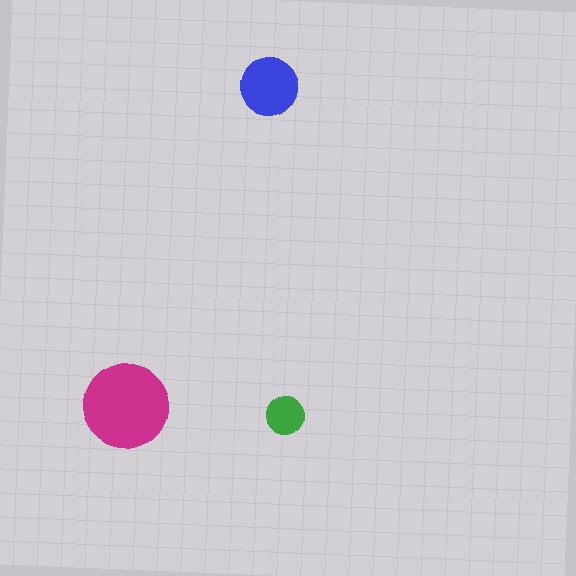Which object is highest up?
The blue circle is topmost.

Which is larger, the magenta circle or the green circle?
The magenta one.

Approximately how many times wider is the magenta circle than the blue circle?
About 1.5 times wider.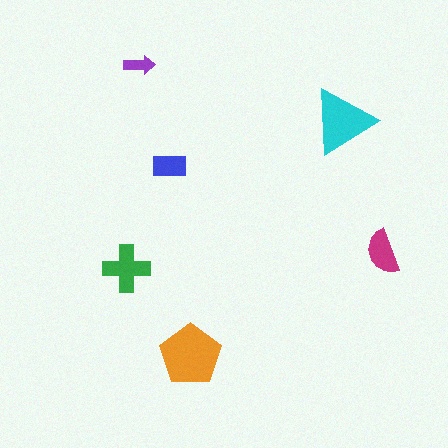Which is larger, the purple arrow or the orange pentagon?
The orange pentagon.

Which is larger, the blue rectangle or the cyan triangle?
The cyan triangle.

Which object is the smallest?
The purple arrow.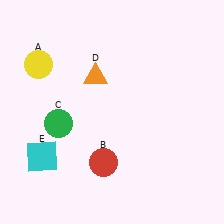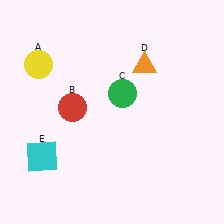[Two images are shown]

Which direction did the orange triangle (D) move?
The orange triangle (D) moved right.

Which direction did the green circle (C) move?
The green circle (C) moved right.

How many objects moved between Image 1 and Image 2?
3 objects moved between the two images.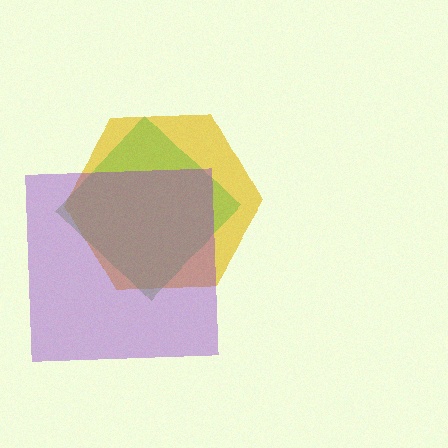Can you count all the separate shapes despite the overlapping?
Yes, there are 3 separate shapes.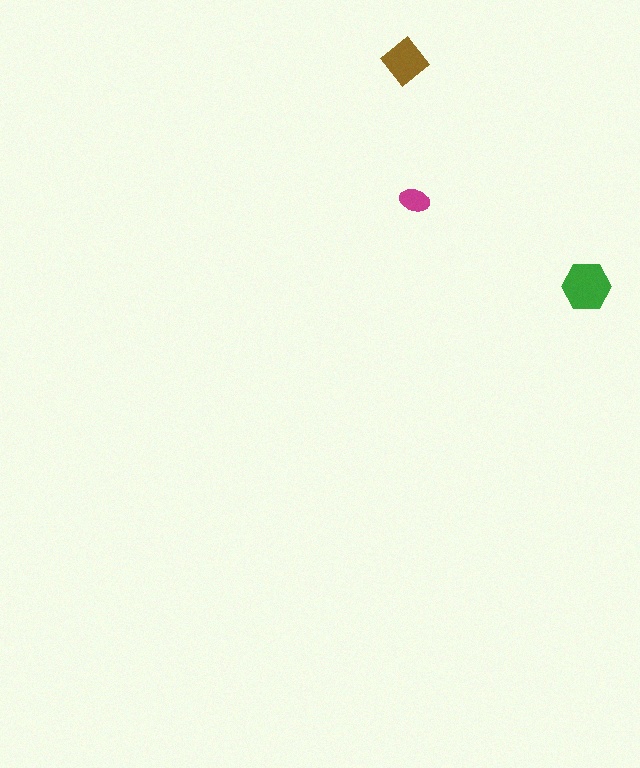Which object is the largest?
The green hexagon.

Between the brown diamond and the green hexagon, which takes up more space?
The green hexagon.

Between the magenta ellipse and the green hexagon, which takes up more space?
The green hexagon.